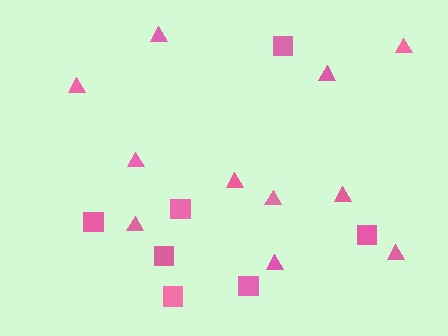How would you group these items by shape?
There are 2 groups: one group of squares (7) and one group of triangles (11).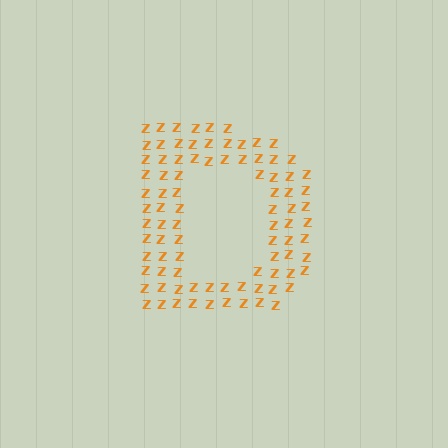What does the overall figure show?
The overall figure shows the letter D.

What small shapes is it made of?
It is made of small letter Z's.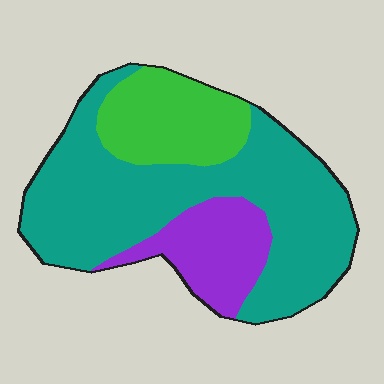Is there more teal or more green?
Teal.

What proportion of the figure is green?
Green takes up about one fifth (1/5) of the figure.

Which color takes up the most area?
Teal, at roughly 60%.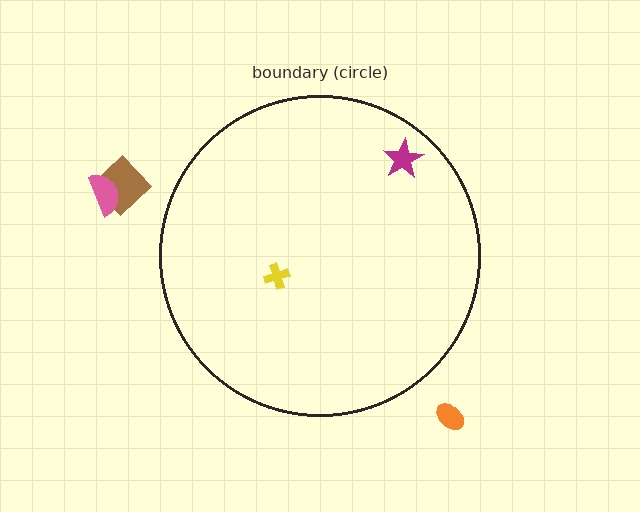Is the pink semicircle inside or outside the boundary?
Outside.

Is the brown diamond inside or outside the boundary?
Outside.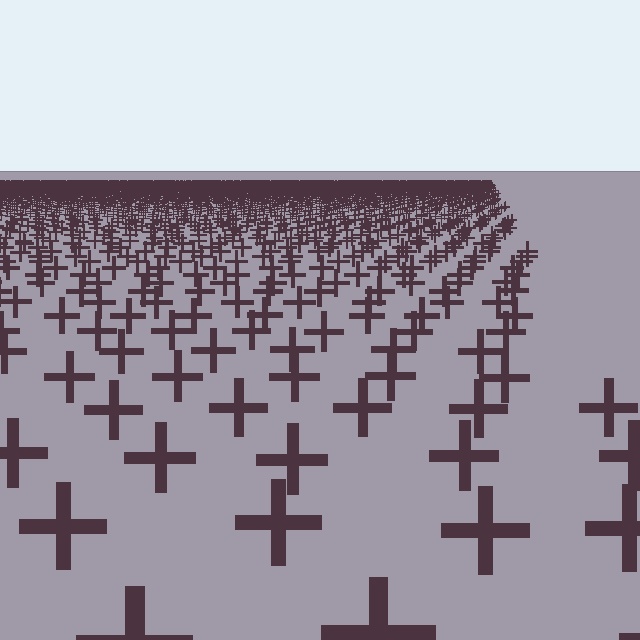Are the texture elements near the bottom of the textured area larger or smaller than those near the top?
Larger. Near the bottom, elements are closer to the viewer and appear at a bigger on-screen size.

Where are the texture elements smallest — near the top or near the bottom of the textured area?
Near the top.